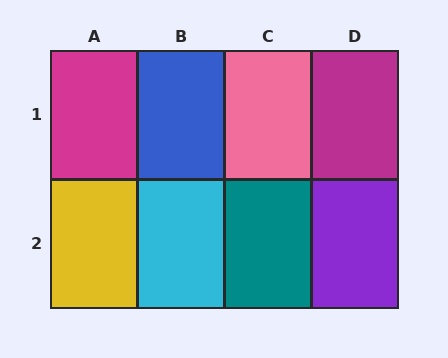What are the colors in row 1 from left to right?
Magenta, blue, pink, magenta.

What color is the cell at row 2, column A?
Yellow.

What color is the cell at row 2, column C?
Teal.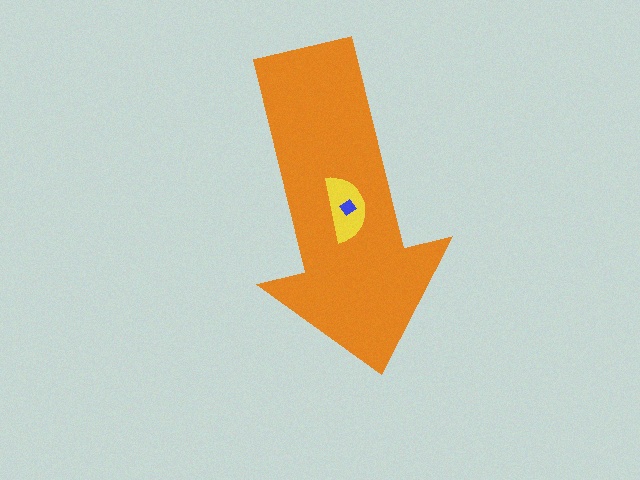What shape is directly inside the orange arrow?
The yellow semicircle.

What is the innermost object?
The blue diamond.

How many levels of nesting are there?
3.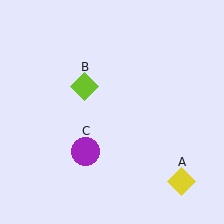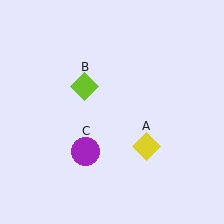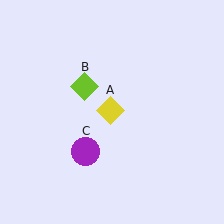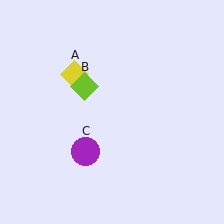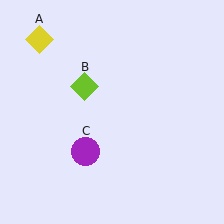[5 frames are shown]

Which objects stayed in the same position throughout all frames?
Lime diamond (object B) and purple circle (object C) remained stationary.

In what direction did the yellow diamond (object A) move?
The yellow diamond (object A) moved up and to the left.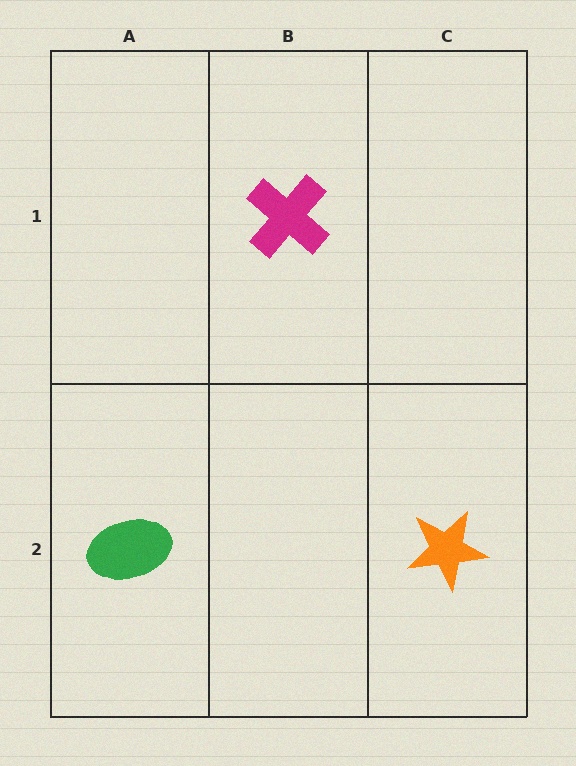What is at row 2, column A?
A green ellipse.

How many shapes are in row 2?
2 shapes.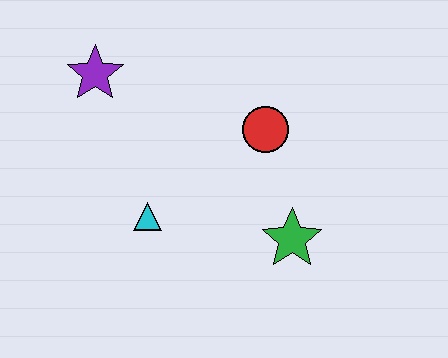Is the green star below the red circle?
Yes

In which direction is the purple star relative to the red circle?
The purple star is to the left of the red circle.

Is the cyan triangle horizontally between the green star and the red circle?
No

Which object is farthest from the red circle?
The purple star is farthest from the red circle.